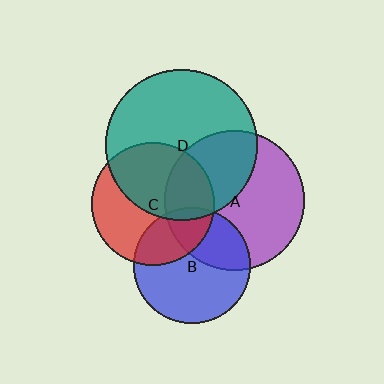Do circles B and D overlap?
Yes.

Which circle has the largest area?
Circle D (teal).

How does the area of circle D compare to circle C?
Approximately 1.5 times.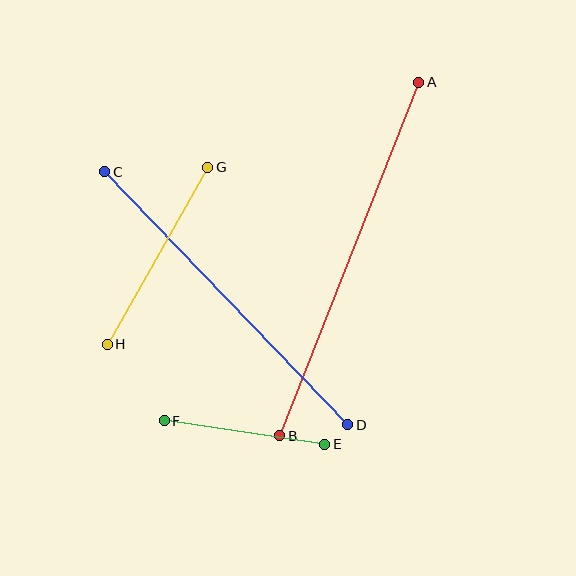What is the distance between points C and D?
The distance is approximately 351 pixels.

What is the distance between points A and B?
The distance is approximately 380 pixels.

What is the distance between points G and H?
The distance is approximately 203 pixels.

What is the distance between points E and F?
The distance is approximately 163 pixels.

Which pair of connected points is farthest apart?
Points A and B are farthest apart.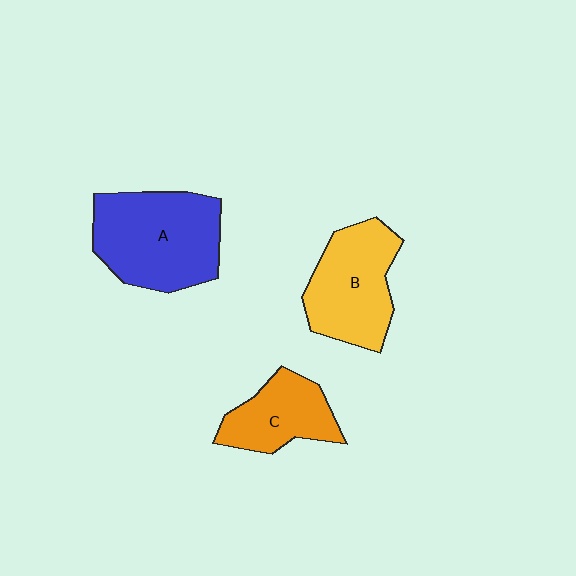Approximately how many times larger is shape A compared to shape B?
Approximately 1.2 times.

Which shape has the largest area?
Shape A (blue).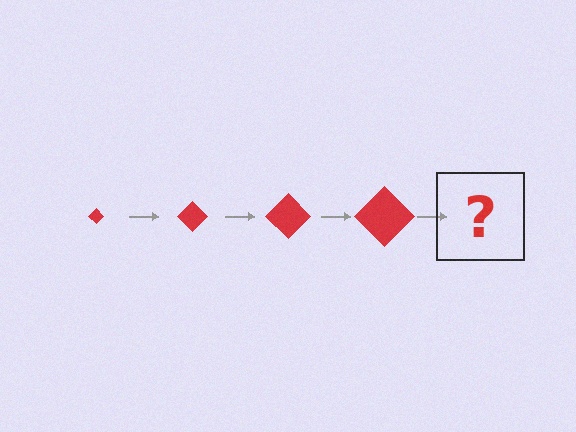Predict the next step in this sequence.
The next step is a red diamond, larger than the previous one.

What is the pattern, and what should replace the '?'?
The pattern is that the diamond gets progressively larger each step. The '?' should be a red diamond, larger than the previous one.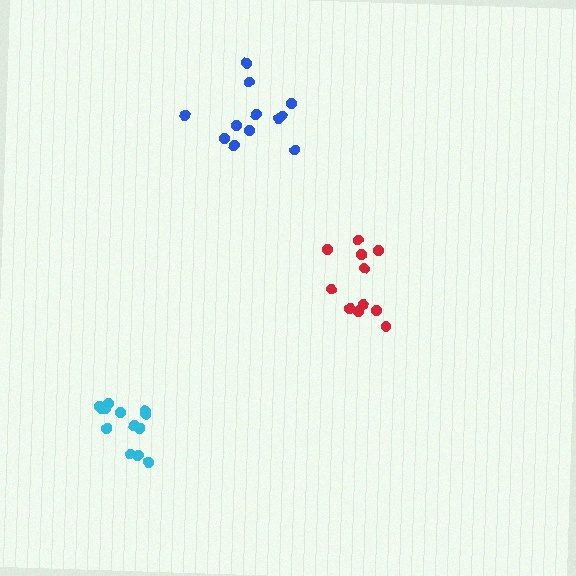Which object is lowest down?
The cyan cluster is bottommost.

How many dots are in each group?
Group 1: 13 dots, Group 2: 11 dots, Group 3: 12 dots (36 total).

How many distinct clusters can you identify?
There are 3 distinct clusters.